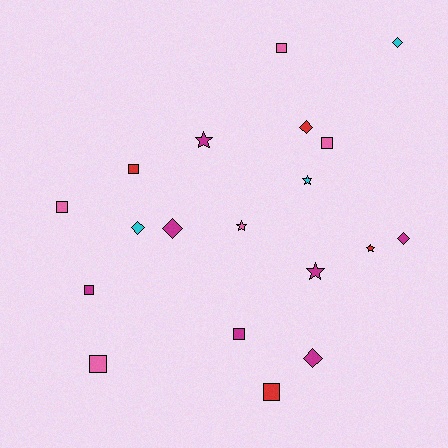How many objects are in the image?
There are 19 objects.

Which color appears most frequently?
Magenta, with 7 objects.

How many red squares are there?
There are 2 red squares.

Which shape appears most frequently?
Square, with 8 objects.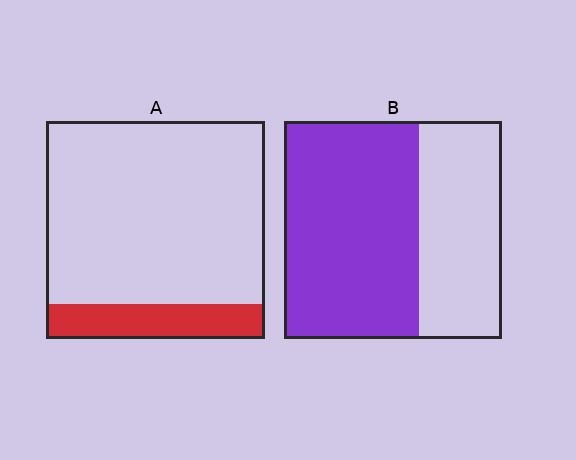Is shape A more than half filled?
No.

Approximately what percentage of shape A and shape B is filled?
A is approximately 15% and B is approximately 60%.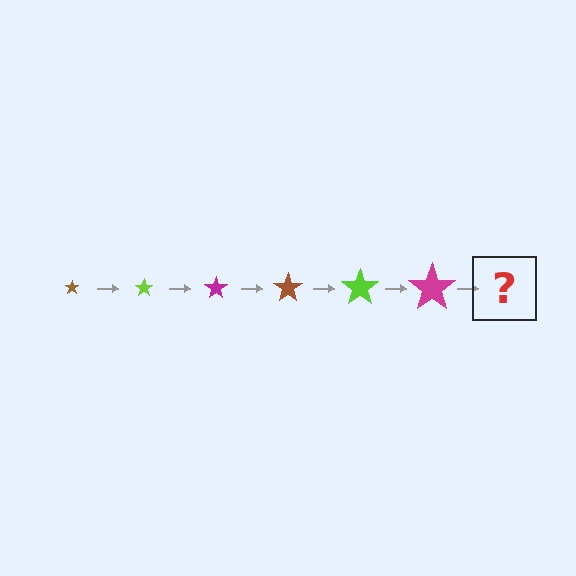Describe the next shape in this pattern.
It should be a brown star, larger than the previous one.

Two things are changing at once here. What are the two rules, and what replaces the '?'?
The two rules are that the star grows larger each step and the color cycles through brown, lime, and magenta. The '?' should be a brown star, larger than the previous one.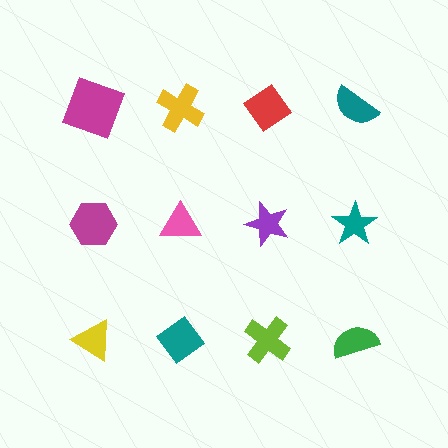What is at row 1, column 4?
A teal semicircle.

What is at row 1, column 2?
A yellow cross.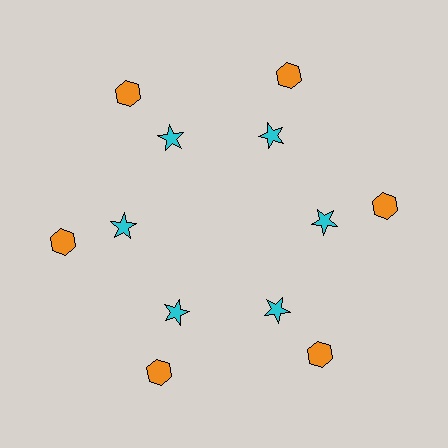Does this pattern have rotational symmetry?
Yes, this pattern has 6-fold rotational symmetry. It looks the same after rotating 60 degrees around the center.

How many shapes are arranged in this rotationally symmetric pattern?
There are 12 shapes, arranged in 6 groups of 2.